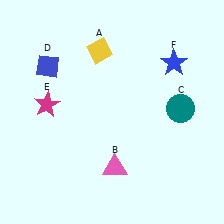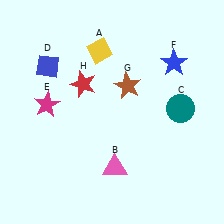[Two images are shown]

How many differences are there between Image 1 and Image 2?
There are 2 differences between the two images.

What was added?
A brown star (G), a red star (H) were added in Image 2.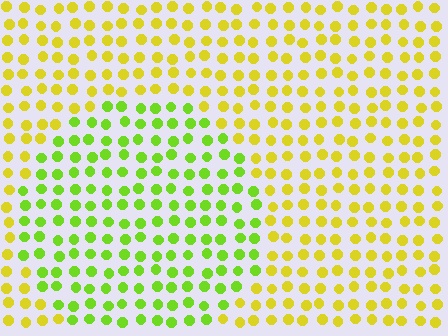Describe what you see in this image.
The image is filled with small yellow elements in a uniform arrangement. A circle-shaped region is visible where the elements are tinted to a slightly different hue, forming a subtle color boundary.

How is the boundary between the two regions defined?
The boundary is defined purely by a slight shift in hue (about 38 degrees). Spacing, size, and orientation are identical on both sides.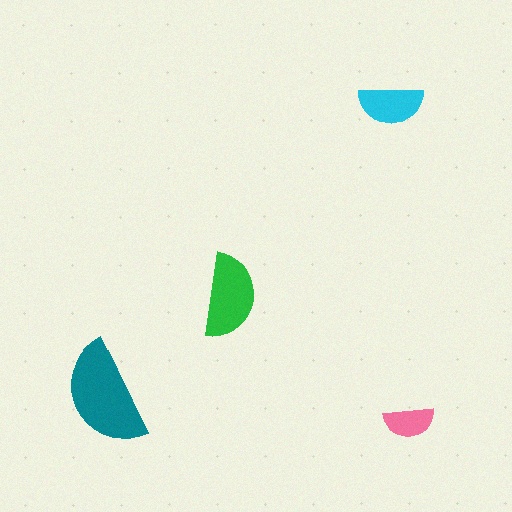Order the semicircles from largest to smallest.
the teal one, the green one, the cyan one, the pink one.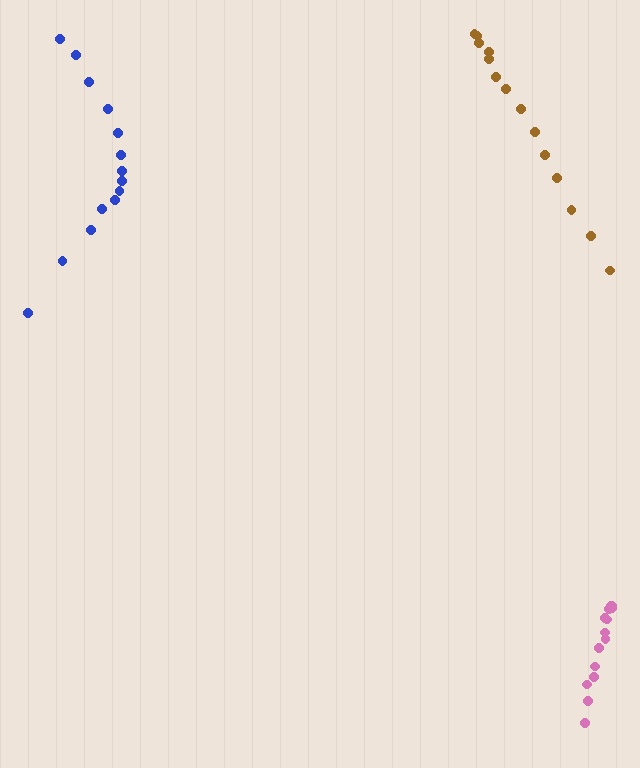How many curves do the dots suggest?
There are 3 distinct paths.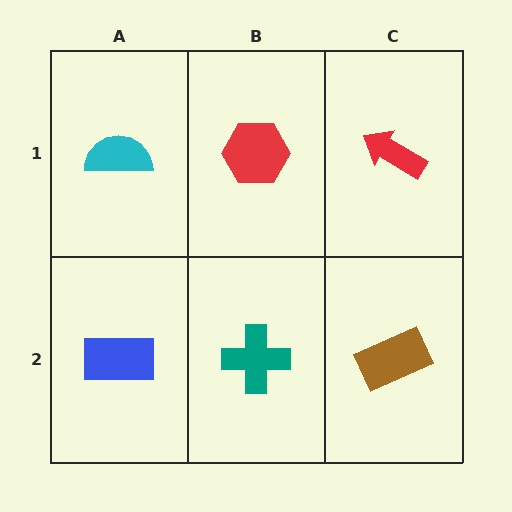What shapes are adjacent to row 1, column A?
A blue rectangle (row 2, column A), a red hexagon (row 1, column B).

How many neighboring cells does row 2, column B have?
3.